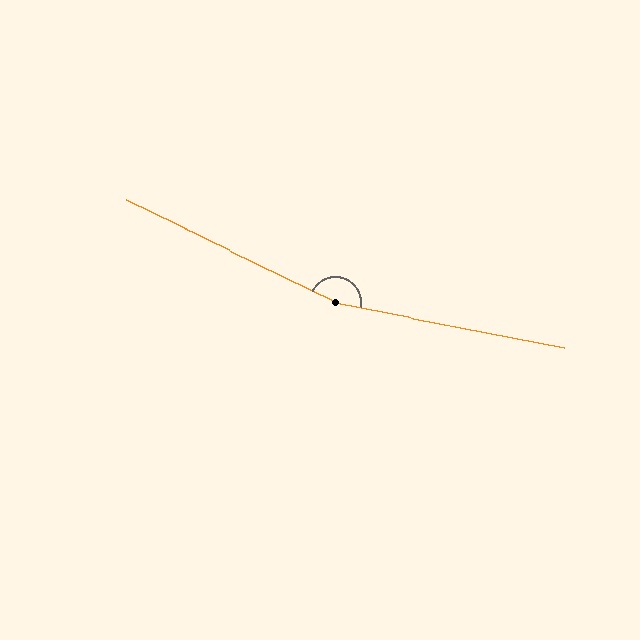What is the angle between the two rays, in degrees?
Approximately 165 degrees.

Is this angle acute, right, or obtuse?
It is obtuse.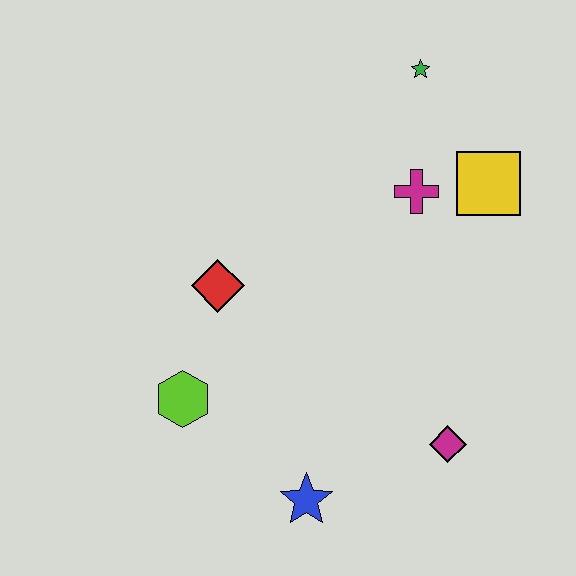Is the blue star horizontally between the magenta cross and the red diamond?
Yes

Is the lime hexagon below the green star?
Yes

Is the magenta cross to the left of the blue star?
No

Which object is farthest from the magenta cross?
The blue star is farthest from the magenta cross.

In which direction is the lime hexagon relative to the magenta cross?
The lime hexagon is to the left of the magenta cross.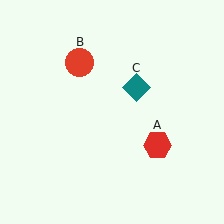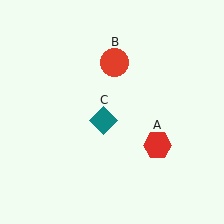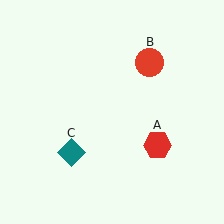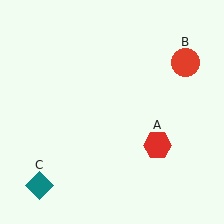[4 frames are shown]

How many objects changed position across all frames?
2 objects changed position: red circle (object B), teal diamond (object C).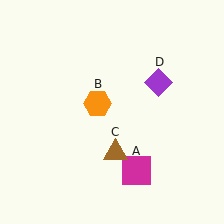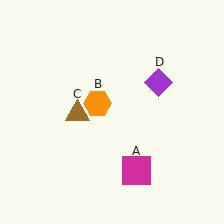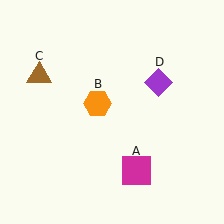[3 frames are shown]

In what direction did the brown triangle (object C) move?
The brown triangle (object C) moved up and to the left.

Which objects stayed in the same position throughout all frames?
Magenta square (object A) and orange hexagon (object B) and purple diamond (object D) remained stationary.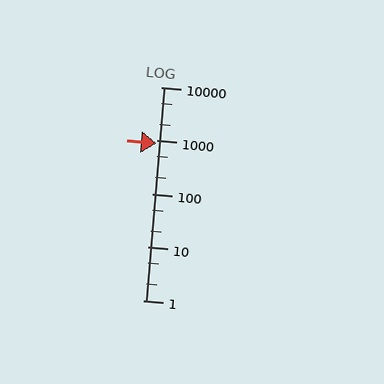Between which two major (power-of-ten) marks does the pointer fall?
The pointer is between 100 and 1000.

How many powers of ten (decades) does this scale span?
The scale spans 4 decades, from 1 to 10000.